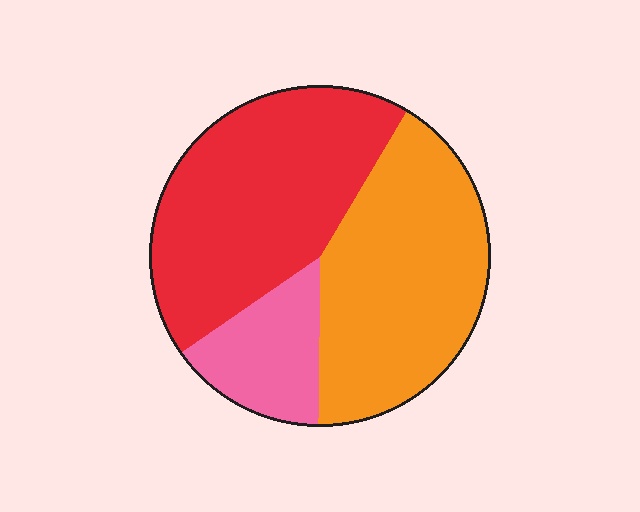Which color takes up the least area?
Pink, at roughly 15%.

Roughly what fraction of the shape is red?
Red covers about 45% of the shape.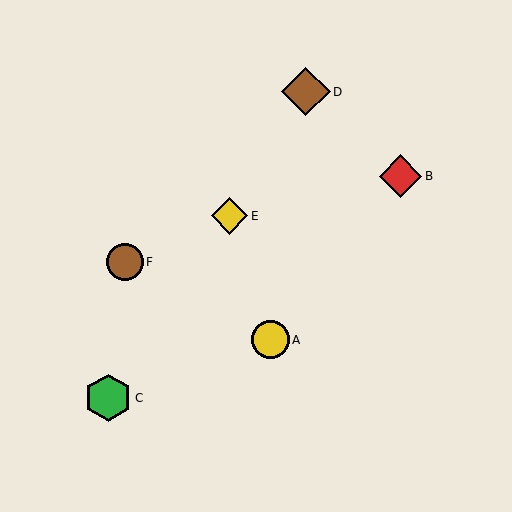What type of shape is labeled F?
Shape F is a brown circle.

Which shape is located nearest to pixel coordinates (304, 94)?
The brown diamond (labeled D) at (306, 92) is nearest to that location.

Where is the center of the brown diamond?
The center of the brown diamond is at (306, 92).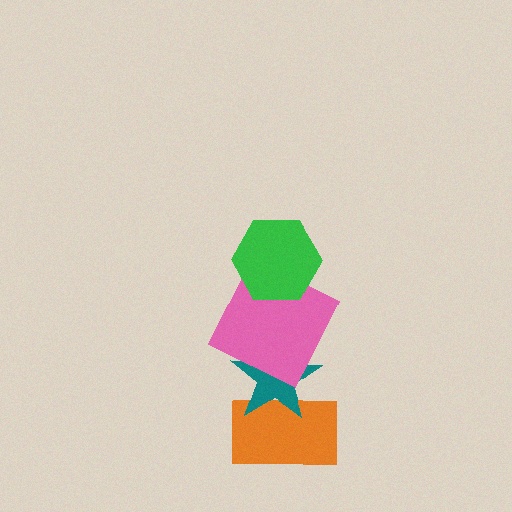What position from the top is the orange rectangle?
The orange rectangle is 4th from the top.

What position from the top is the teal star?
The teal star is 3rd from the top.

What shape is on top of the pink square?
The green hexagon is on top of the pink square.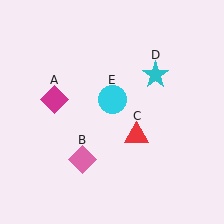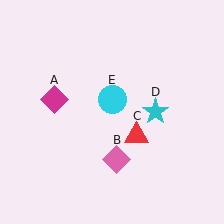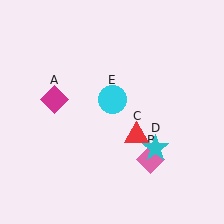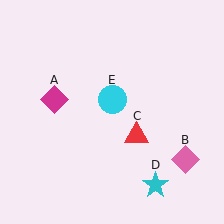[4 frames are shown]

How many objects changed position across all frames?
2 objects changed position: pink diamond (object B), cyan star (object D).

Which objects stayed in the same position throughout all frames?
Magenta diamond (object A) and red triangle (object C) and cyan circle (object E) remained stationary.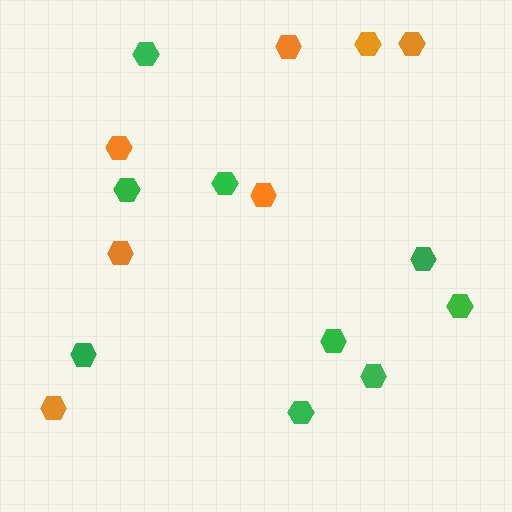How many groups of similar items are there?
There are 2 groups: one group of green hexagons (9) and one group of orange hexagons (7).